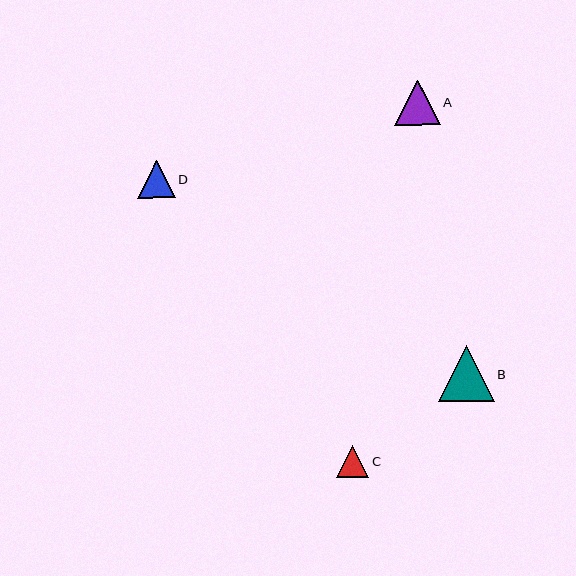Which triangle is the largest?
Triangle B is the largest with a size of approximately 56 pixels.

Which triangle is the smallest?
Triangle C is the smallest with a size of approximately 32 pixels.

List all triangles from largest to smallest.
From largest to smallest: B, A, D, C.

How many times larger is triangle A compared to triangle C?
Triangle A is approximately 1.4 times the size of triangle C.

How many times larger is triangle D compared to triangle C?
Triangle D is approximately 1.2 times the size of triangle C.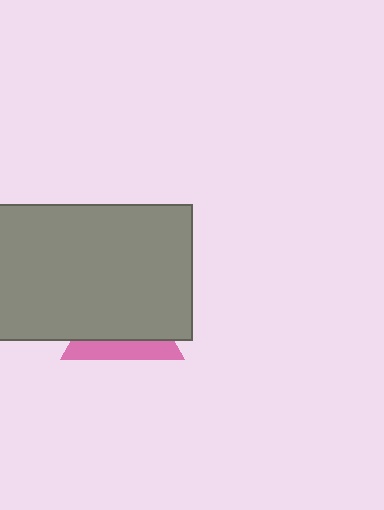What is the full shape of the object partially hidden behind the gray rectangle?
The partially hidden object is a pink triangle.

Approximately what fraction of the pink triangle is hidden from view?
Roughly 70% of the pink triangle is hidden behind the gray rectangle.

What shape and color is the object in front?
The object in front is a gray rectangle.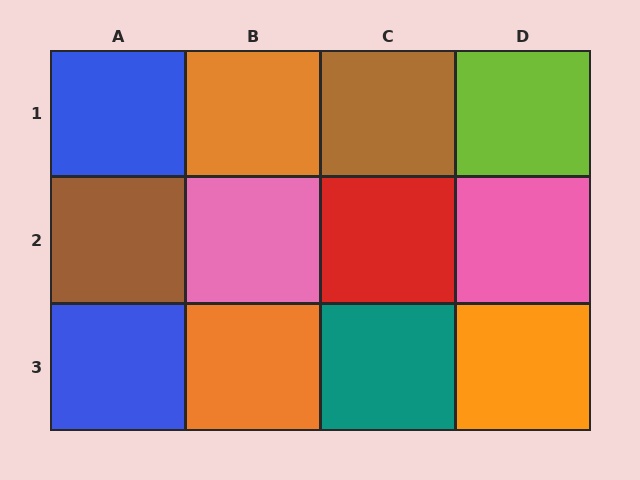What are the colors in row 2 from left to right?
Brown, pink, red, pink.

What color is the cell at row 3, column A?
Blue.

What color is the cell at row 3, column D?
Orange.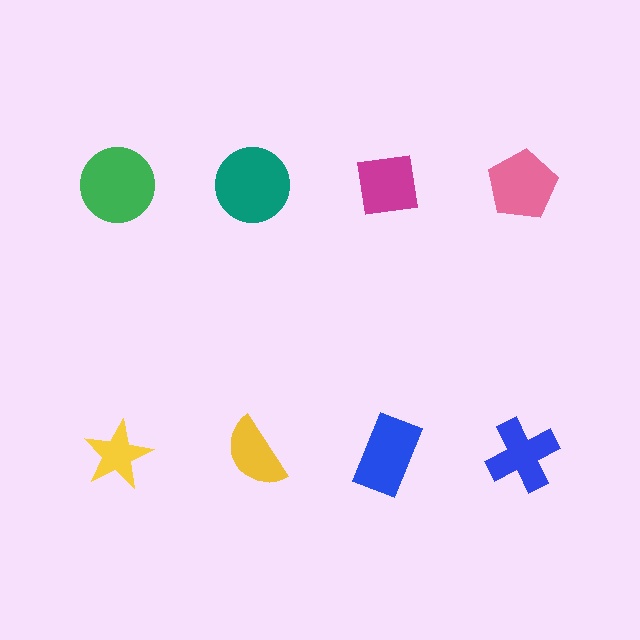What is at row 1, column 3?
A magenta square.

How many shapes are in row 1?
4 shapes.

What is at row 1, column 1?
A green circle.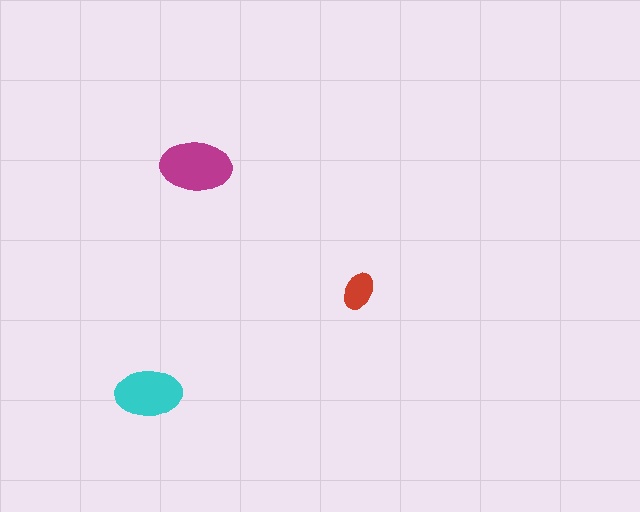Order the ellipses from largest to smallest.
the magenta one, the cyan one, the red one.